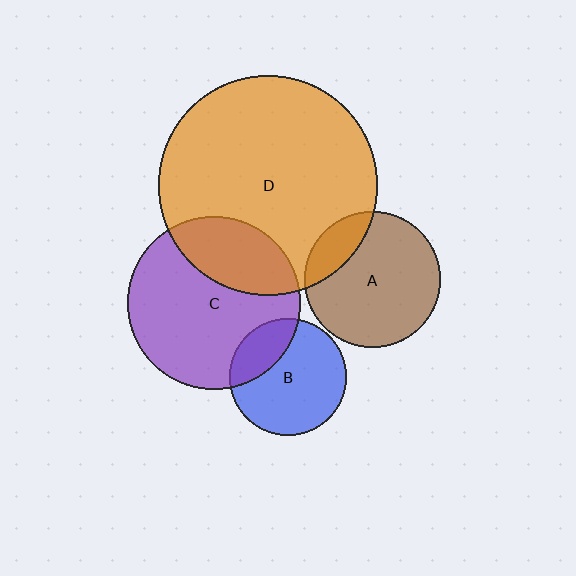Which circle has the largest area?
Circle D (orange).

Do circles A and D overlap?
Yes.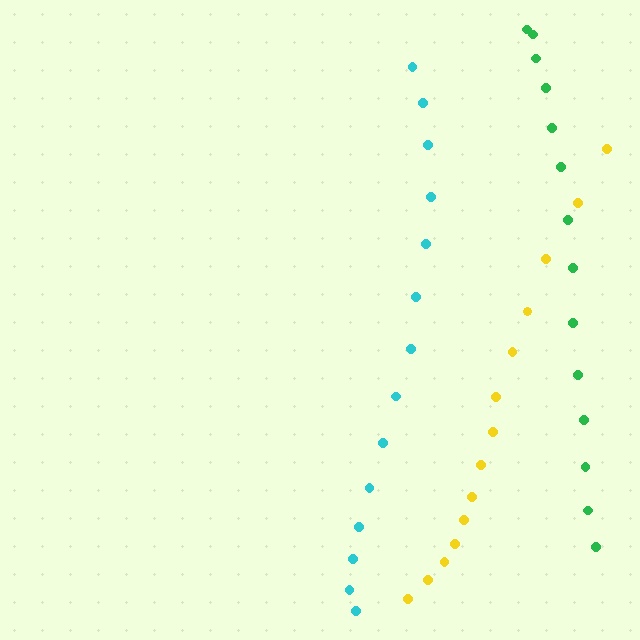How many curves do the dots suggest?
There are 3 distinct paths.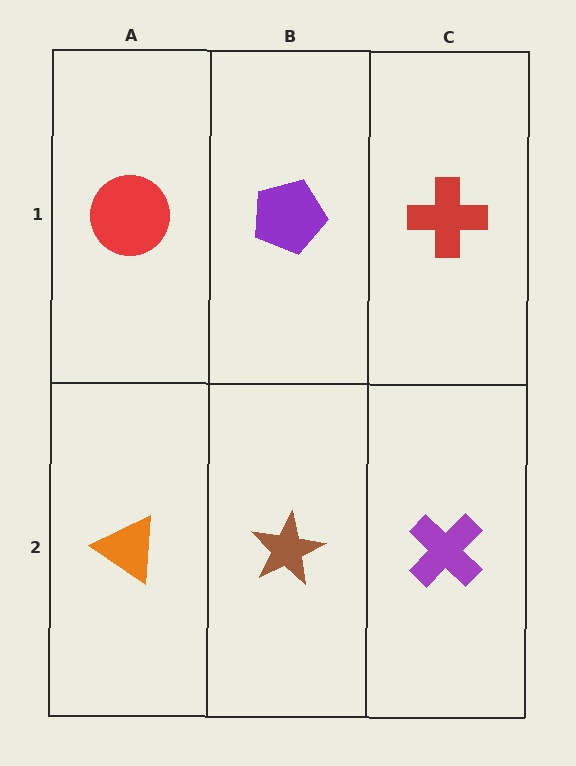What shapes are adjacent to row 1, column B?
A brown star (row 2, column B), a red circle (row 1, column A), a red cross (row 1, column C).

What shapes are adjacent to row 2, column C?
A red cross (row 1, column C), a brown star (row 2, column B).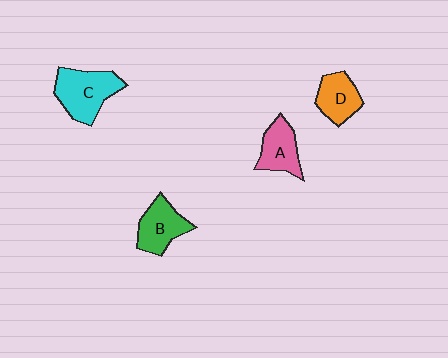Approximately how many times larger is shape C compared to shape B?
Approximately 1.3 times.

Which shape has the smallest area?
Shape D (orange).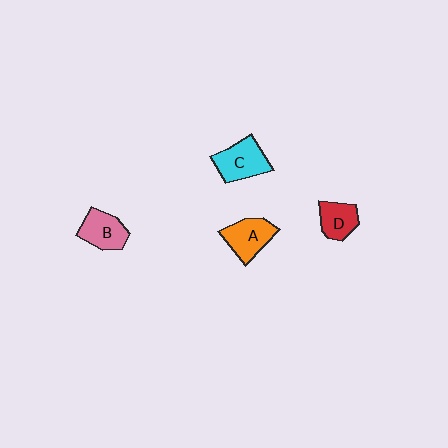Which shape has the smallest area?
Shape D (red).